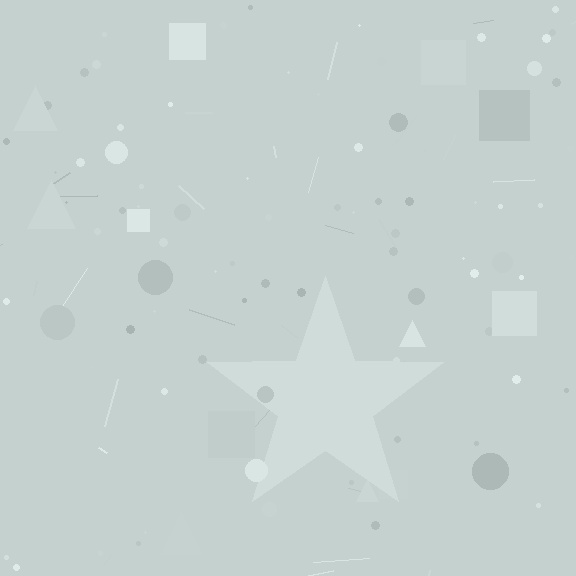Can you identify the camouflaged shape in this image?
The camouflaged shape is a star.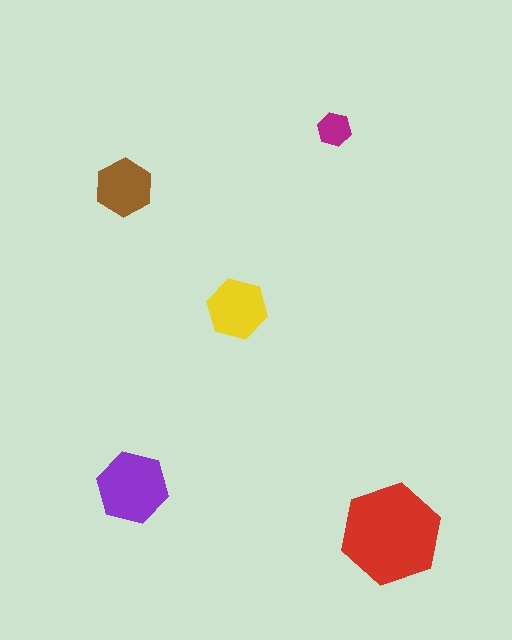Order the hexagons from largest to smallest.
the red one, the purple one, the yellow one, the brown one, the magenta one.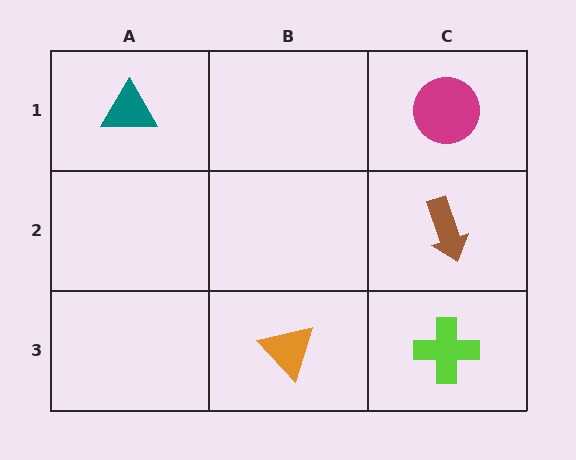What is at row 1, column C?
A magenta circle.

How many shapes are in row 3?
2 shapes.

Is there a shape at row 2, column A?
No, that cell is empty.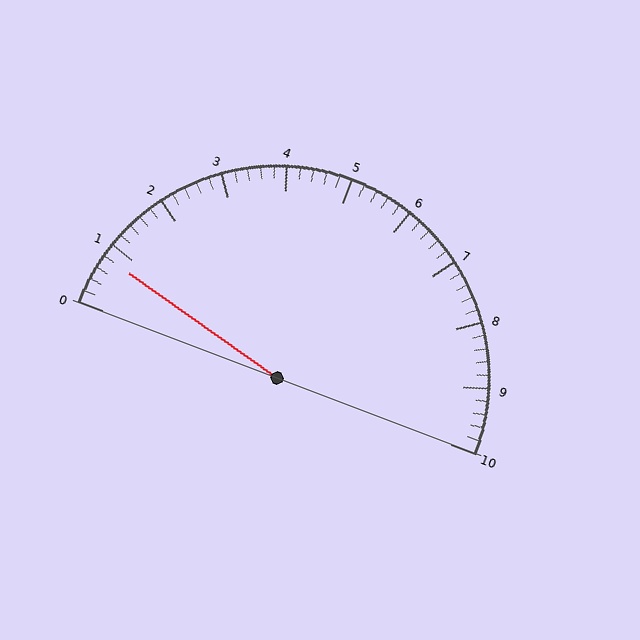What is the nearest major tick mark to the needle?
The nearest major tick mark is 1.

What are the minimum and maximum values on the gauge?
The gauge ranges from 0 to 10.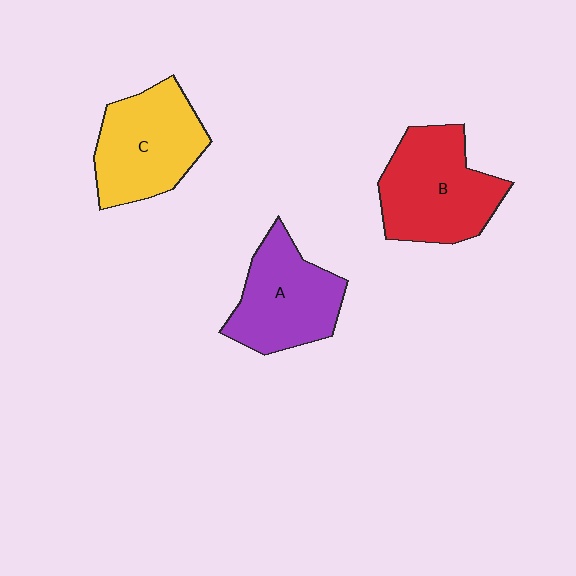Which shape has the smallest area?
Shape A (purple).